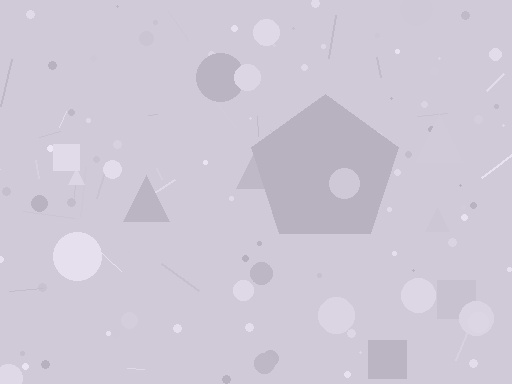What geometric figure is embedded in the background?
A pentagon is embedded in the background.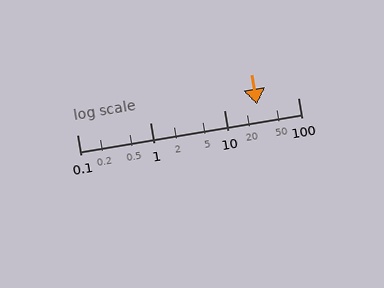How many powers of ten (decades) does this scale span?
The scale spans 3 decades, from 0.1 to 100.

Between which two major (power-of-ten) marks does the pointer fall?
The pointer is between 10 and 100.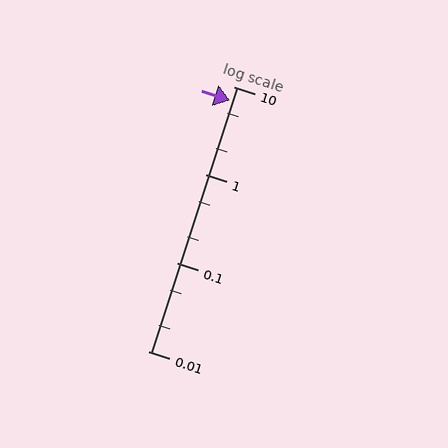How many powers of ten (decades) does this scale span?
The scale spans 3 decades, from 0.01 to 10.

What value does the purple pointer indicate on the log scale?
The pointer indicates approximately 7.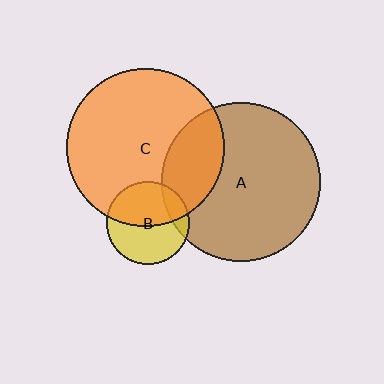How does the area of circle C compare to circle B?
Approximately 3.6 times.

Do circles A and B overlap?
Yes.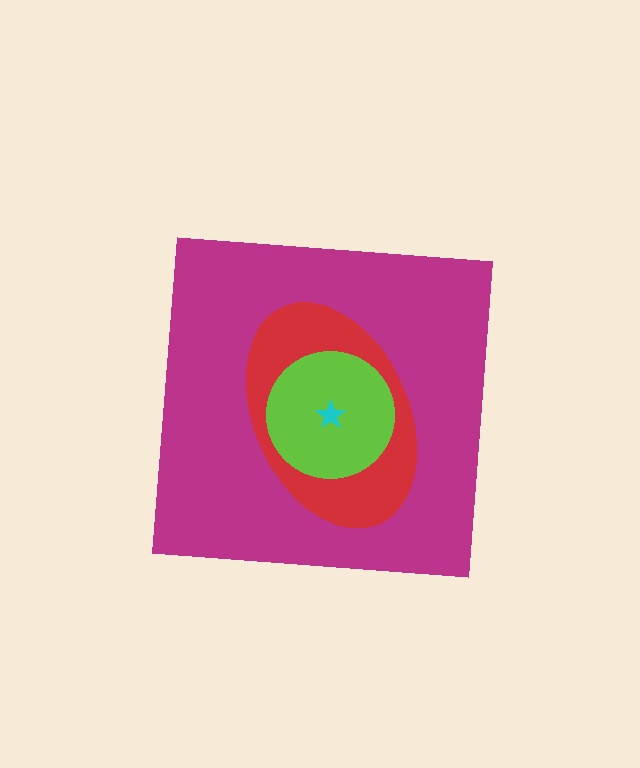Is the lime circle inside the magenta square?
Yes.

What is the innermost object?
The cyan star.